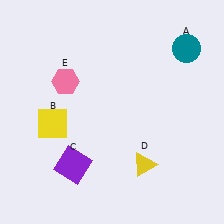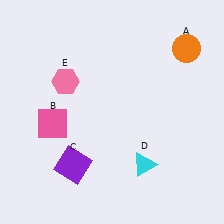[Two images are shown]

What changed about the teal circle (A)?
In Image 1, A is teal. In Image 2, it changed to orange.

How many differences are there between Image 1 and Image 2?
There are 3 differences between the two images.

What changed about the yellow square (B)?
In Image 1, B is yellow. In Image 2, it changed to pink.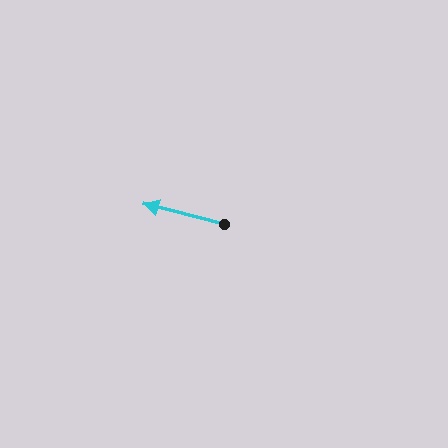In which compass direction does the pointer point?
West.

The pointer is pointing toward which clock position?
Roughly 9 o'clock.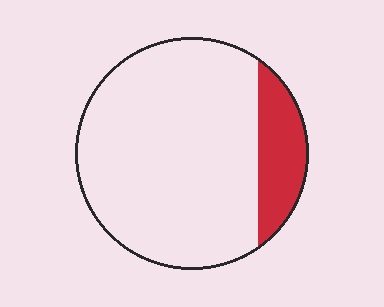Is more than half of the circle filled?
No.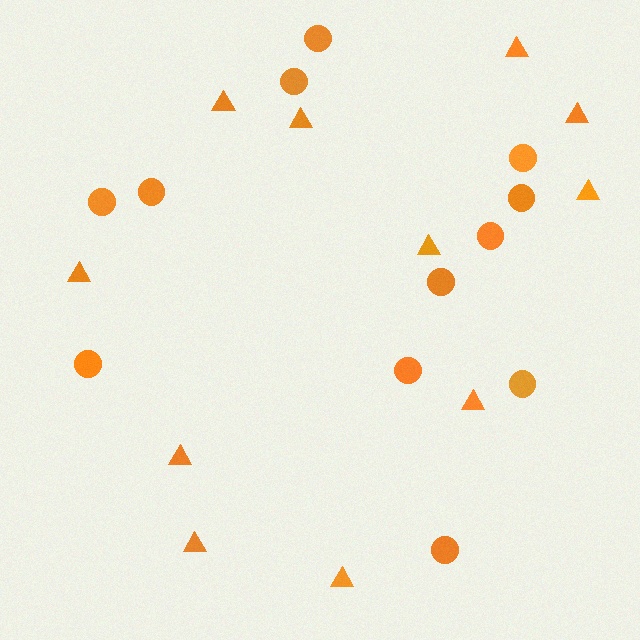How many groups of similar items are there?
There are 2 groups: one group of circles (12) and one group of triangles (11).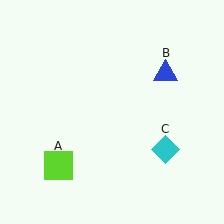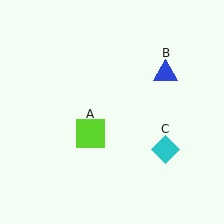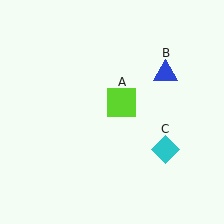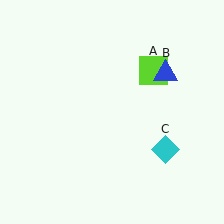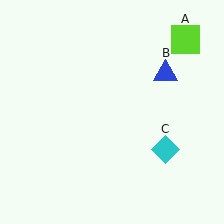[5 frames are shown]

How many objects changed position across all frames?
1 object changed position: lime square (object A).